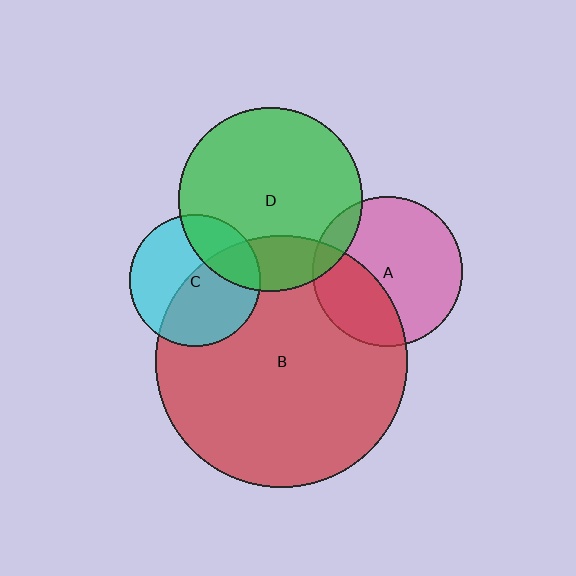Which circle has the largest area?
Circle B (red).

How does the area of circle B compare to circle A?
Approximately 2.8 times.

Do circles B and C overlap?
Yes.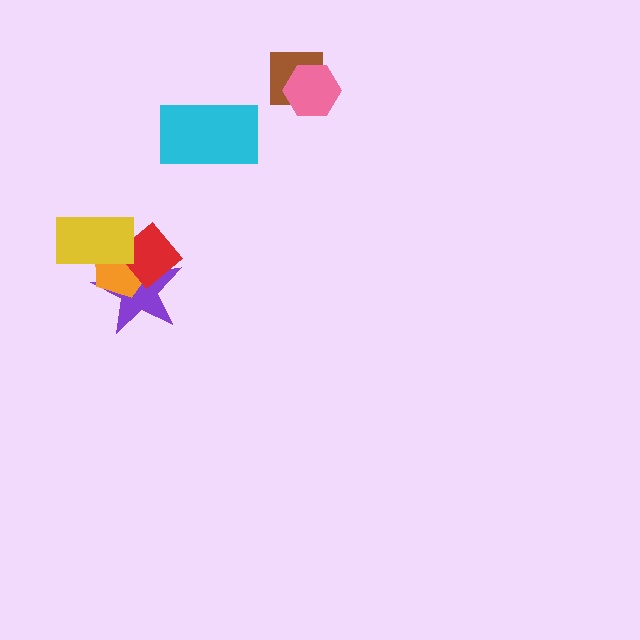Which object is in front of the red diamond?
The yellow rectangle is in front of the red diamond.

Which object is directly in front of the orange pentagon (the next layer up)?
The red diamond is directly in front of the orange pentagon.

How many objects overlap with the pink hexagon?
1 object overlaps with the pink hexagon.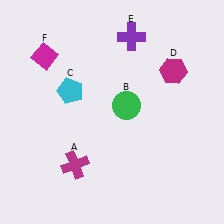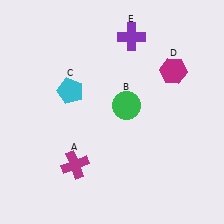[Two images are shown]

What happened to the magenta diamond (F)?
The magenta diamond (F) was removed in Image 2. It was in the top-left area of Image 1.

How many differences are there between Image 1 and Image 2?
There is 1 difference between the two images.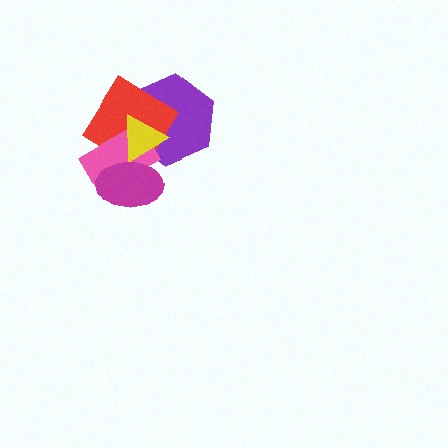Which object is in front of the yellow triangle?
The magenta ellipse is in front of the yellow triangle.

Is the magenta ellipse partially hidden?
No, no other shape covers it.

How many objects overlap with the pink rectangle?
4 objects overlap with the pink rectangle.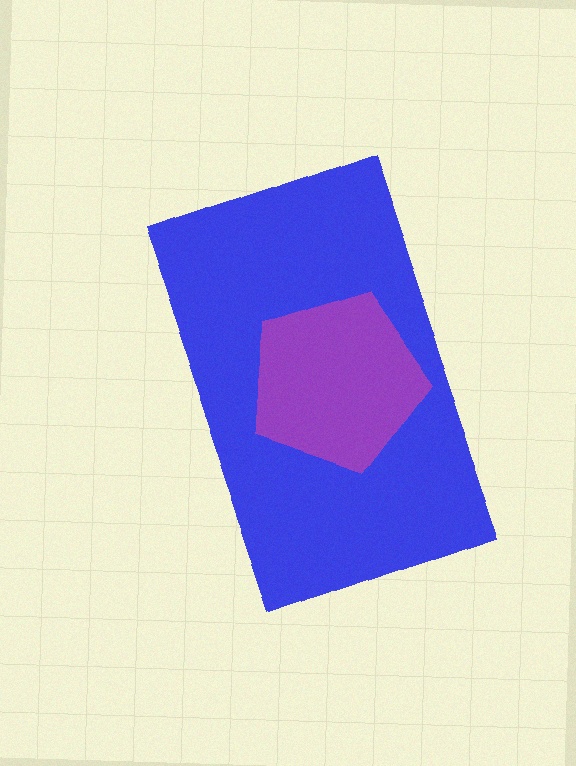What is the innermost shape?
The purple pentagon.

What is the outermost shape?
The blue rectangle.